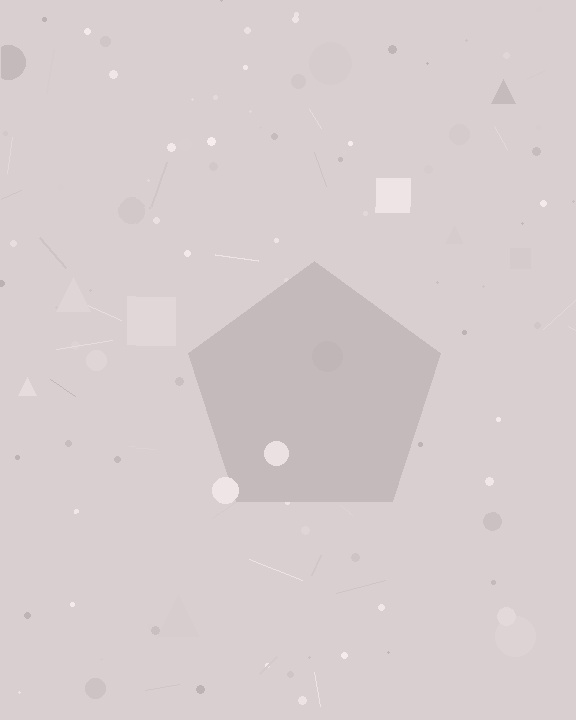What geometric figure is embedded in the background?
A pentagon is embedded in the background.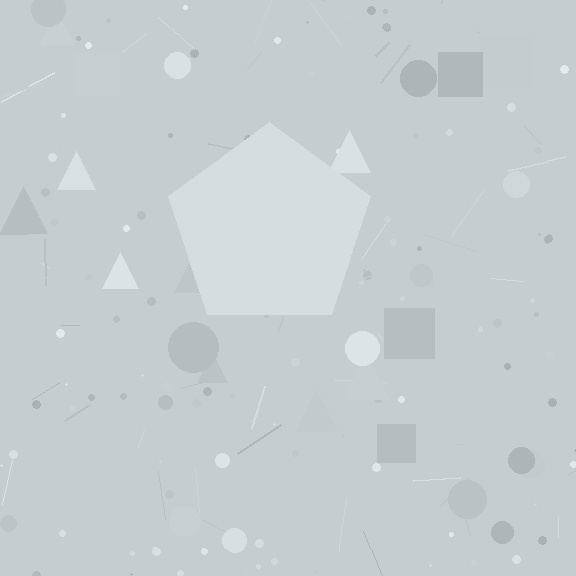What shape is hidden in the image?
A pentagon is hidden in the image.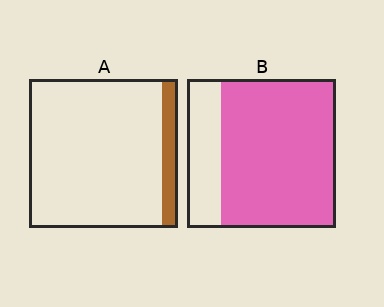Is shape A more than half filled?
No.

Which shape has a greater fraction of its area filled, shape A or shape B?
Shape B.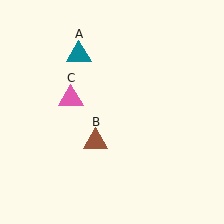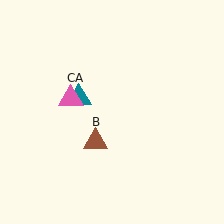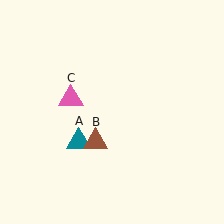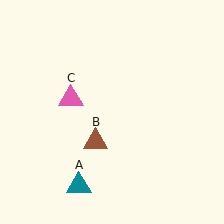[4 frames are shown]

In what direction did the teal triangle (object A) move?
The teal triangle (object A) moved down.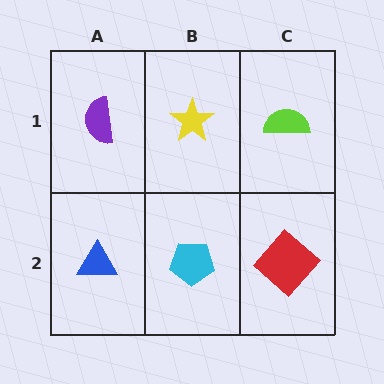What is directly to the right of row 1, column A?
A yellow star.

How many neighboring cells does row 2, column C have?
2.